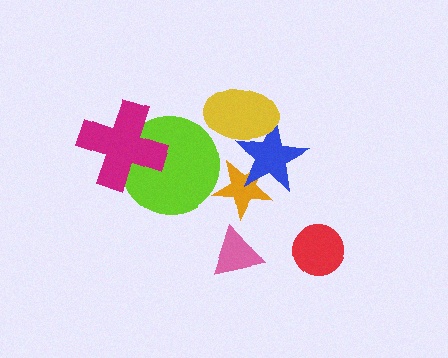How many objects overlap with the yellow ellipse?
1 object overlaps with the yellow ellipse.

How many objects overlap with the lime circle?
1 object overlaps with the lime circle.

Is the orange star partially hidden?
Yes, it is partially covered by another shape.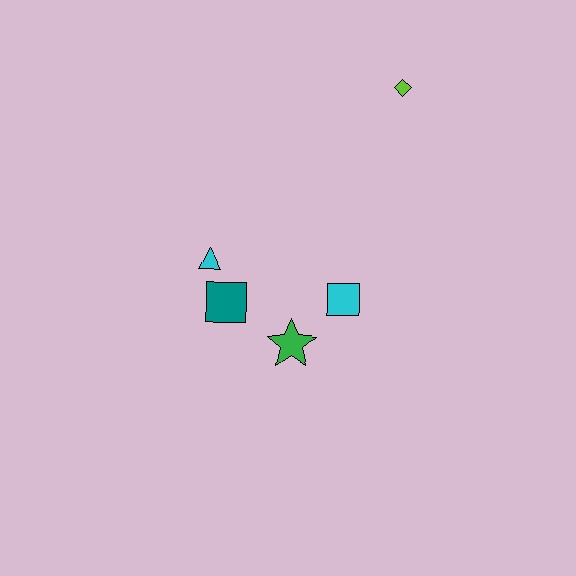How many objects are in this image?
There are 5 objects.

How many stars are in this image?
There is 1 star.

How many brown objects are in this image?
There are no brown objects.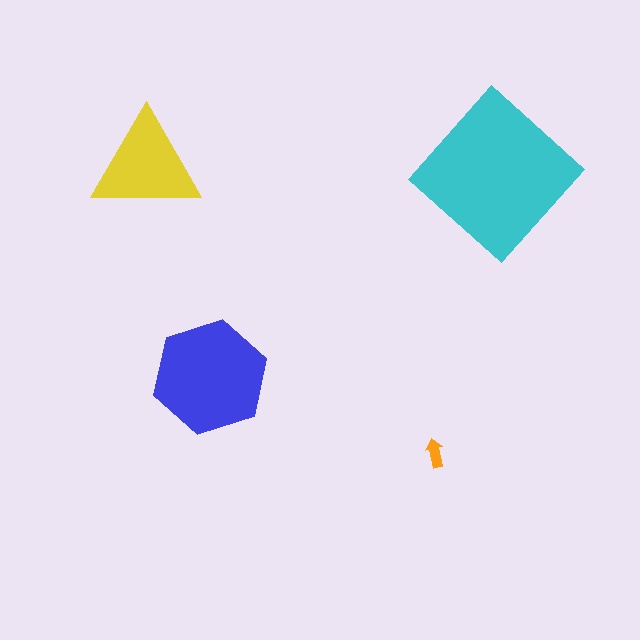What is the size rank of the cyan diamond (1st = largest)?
1st.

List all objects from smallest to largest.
The orange arrow, the yellow triangle, the blue hexagon, the cyan diamond.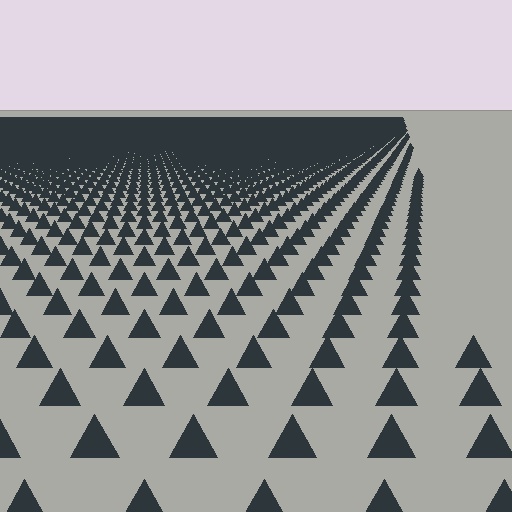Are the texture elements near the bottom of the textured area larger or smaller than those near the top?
Larger. Near the bottom, elements are closer to the viewer and appear at a bigger on-screen size.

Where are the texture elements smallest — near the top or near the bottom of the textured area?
Near the top.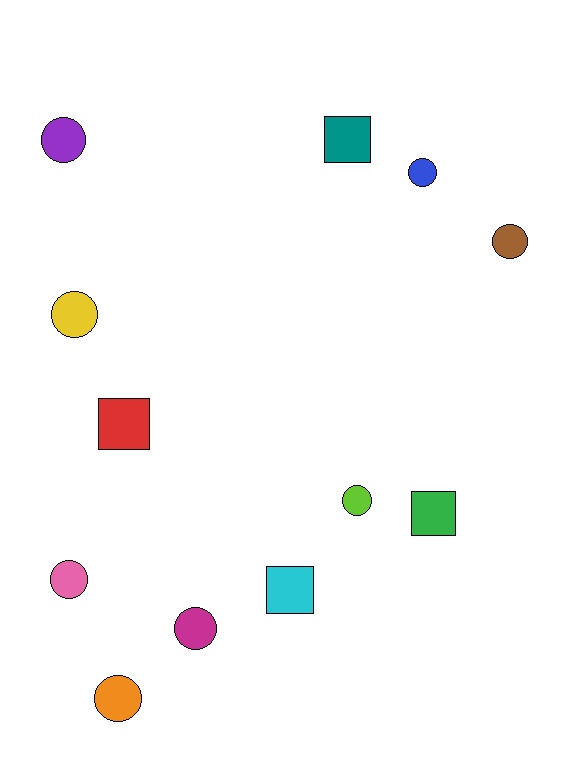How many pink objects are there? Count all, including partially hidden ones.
There is 1 pink object.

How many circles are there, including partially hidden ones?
There are 8 circles.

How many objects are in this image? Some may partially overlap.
There are 12 objects.